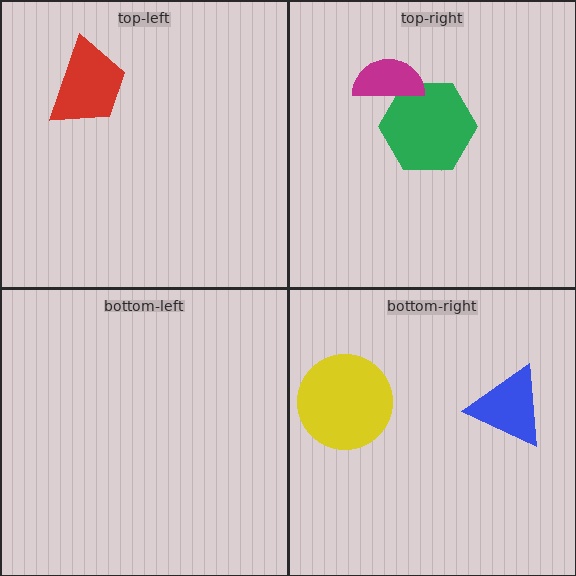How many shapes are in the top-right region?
3.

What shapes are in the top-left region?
The red trapezoid.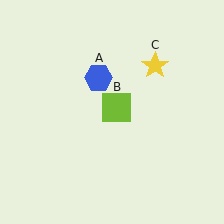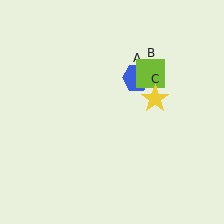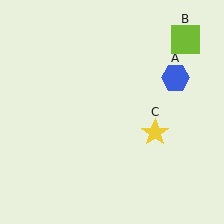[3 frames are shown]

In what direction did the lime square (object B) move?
The lime square (object B) moved up and to the right.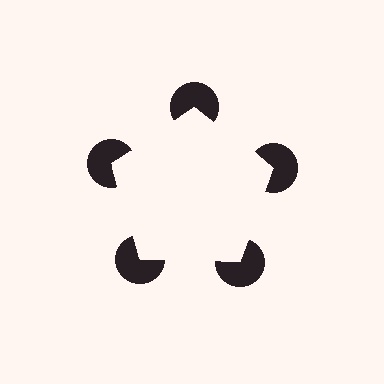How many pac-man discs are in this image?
There are 5 — one at each vertex of the illusory pentagon.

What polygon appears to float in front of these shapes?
An illusory pentagon — its edges are inferred from the aligned wedge cuts in the pac-man discs, not physically drawn.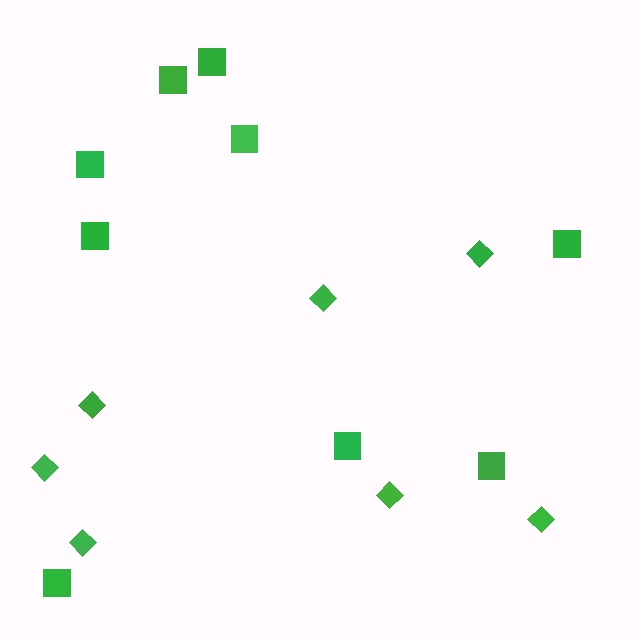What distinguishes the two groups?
There are 2 groups: one group of squares (9) and one group of diamonds (7).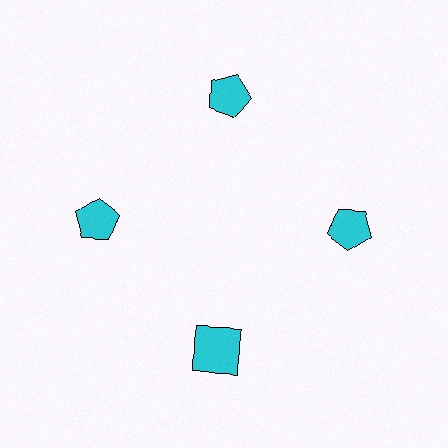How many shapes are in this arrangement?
There are 4 shapes arranged in a ring pattern.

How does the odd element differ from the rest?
It has a different shape: square instead of pentagon.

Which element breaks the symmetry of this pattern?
The cyan square at roughly the 6 o'clock position breaks the symmetry. All other shapes are cyan pentagons.